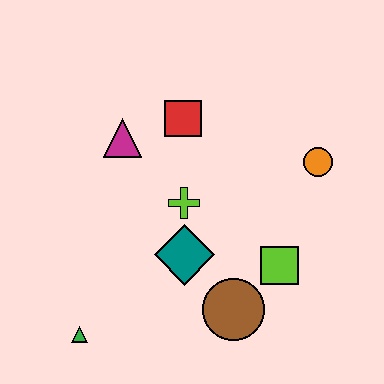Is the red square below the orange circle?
No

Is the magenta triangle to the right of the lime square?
No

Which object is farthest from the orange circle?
The green triangle is farthest from the orange circle.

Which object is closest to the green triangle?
The teal diamond is closest to the green triangle.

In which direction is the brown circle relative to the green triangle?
The brown circle is to the right of the green triangle.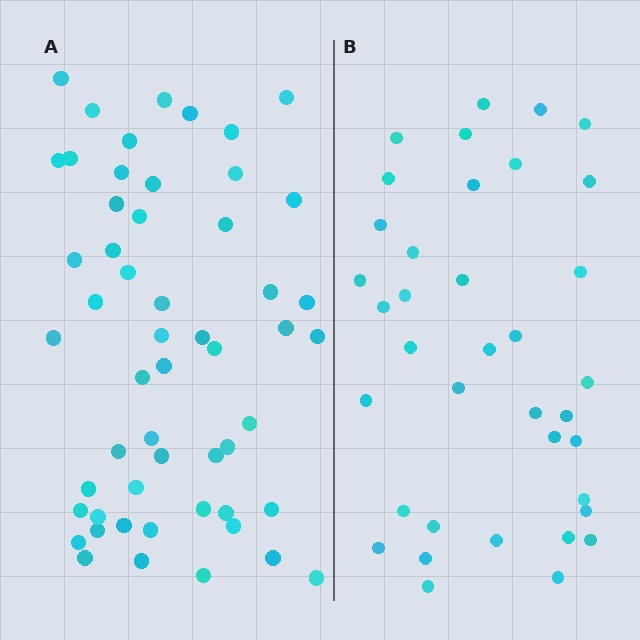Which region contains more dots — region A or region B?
Region A (the left region) has more dots.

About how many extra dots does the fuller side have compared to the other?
Region A has approximately 15 more dots than region B.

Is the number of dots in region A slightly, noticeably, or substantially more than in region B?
Region A has substantially more. The ratio is roughly 1.5 to 1.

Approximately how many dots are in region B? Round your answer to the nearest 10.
About 40 dots. (The exact count is 37, which rounds to 40.)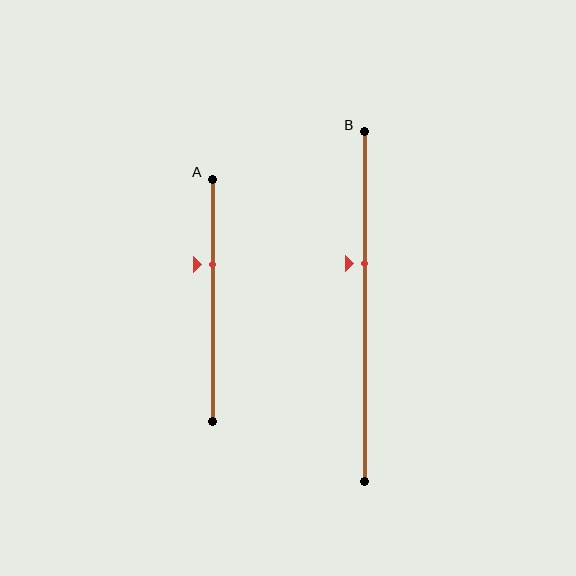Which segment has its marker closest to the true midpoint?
Segment B has its marker closest to the true midpoint.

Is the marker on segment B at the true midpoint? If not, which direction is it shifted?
No, the marker on segment B is shifted upward by about 12% of the segment length.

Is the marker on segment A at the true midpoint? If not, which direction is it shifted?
No, the marker on segment A is shifted upward by about 15% of the segment length.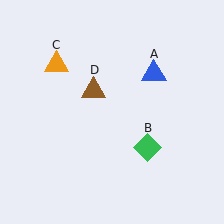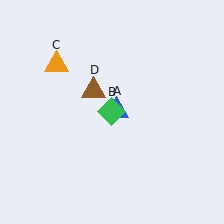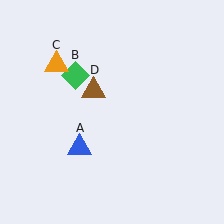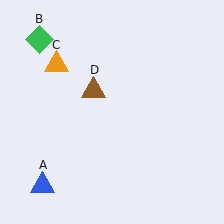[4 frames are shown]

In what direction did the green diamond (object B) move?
The green diamond (object B) moved up and to the left.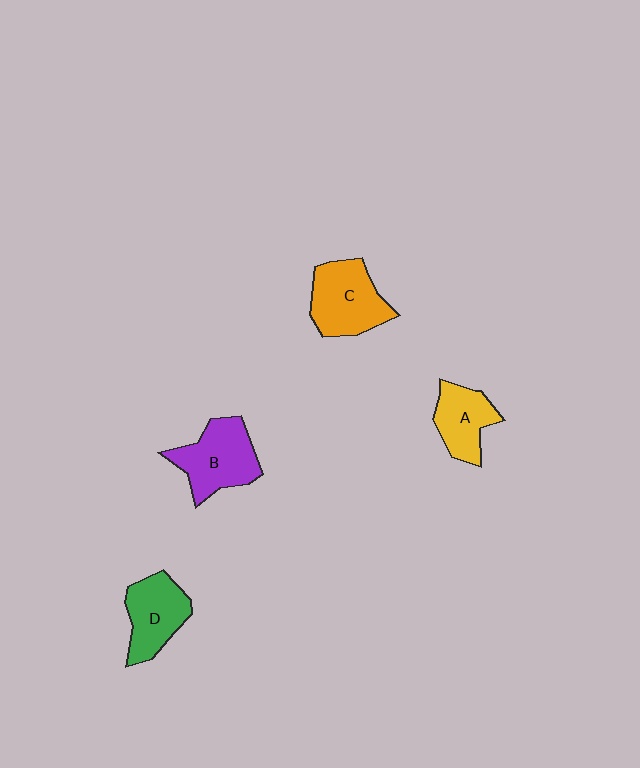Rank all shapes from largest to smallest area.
From largest to smallest: C (orange), B (purple), D (green), A (yellow).